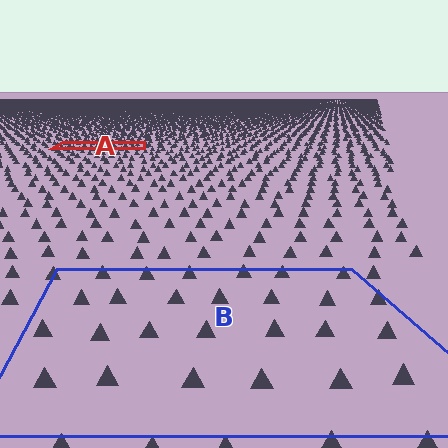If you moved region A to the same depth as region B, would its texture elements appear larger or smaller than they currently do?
They would appear larger. At a closer depth, the same texture elements are projected at a bigger on-screen size.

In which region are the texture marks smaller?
The texture marks are smaller in region A, because it is farther away.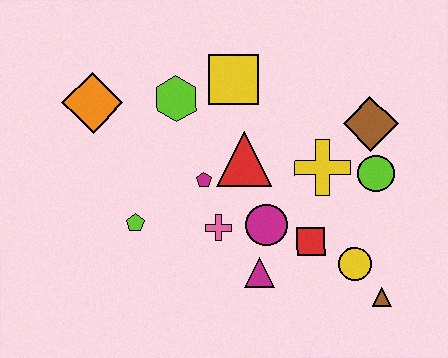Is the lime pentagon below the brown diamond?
Yes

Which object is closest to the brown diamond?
The lime circle is closest to the brown diamond.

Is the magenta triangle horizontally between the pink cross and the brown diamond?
Yes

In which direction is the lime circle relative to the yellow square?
The lime circle is to the right of the yellow square.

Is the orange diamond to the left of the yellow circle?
Yes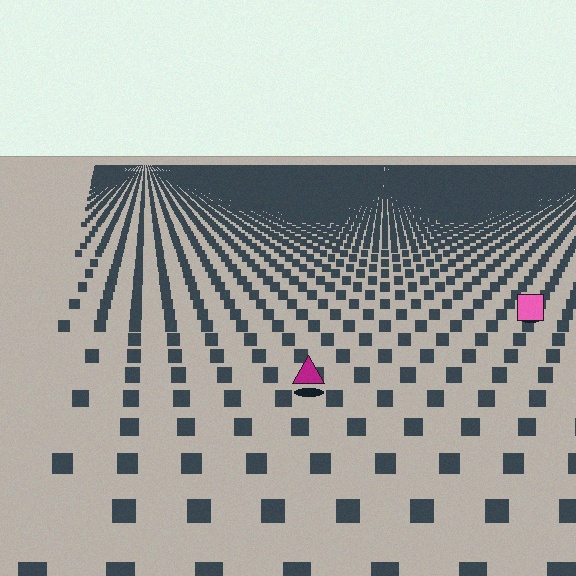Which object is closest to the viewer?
The magenta triangle is closest. The texture marks near it are larger and more spread out.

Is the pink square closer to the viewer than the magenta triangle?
No. The magenta triangle is closer — you can tell from the texture gradient: the ground texture is coarser near it.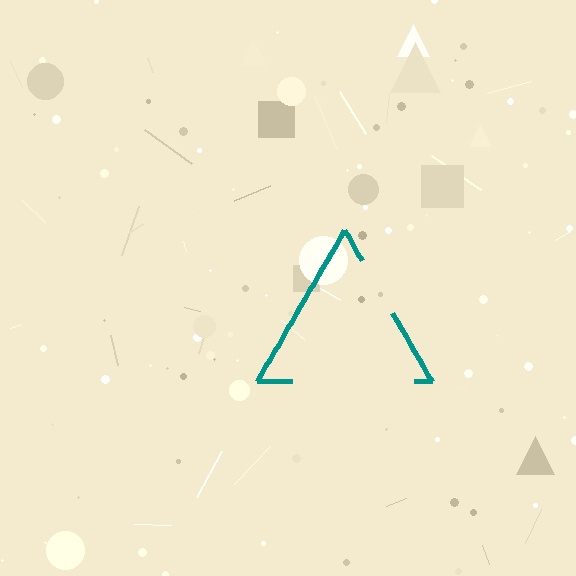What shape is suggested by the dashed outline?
The dashed outline suggests a triangle.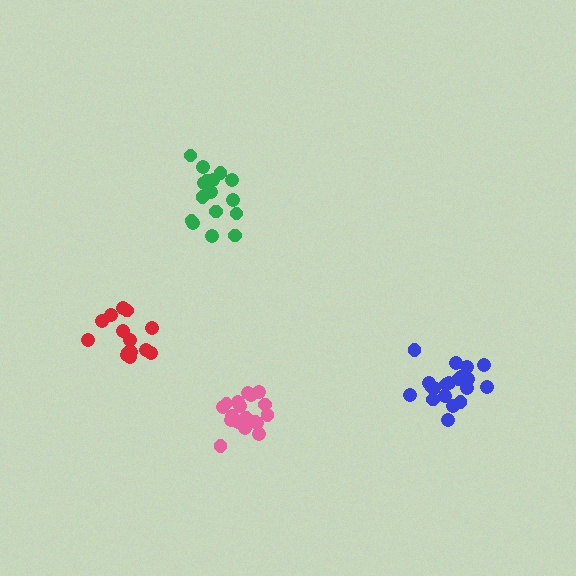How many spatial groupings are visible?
There are 4 spatial groupings.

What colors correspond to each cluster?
The clusters are colored: blue, pink, red, green.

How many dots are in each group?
Group 1: 20 dots, Group 2: 19 dots, Group 3: 14 dots, Group 4: 16 dots (69 total).